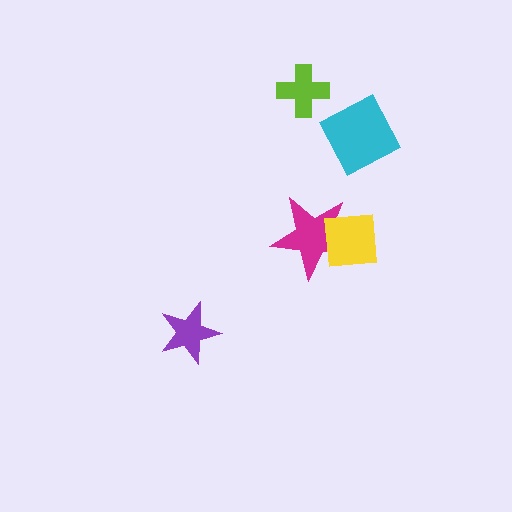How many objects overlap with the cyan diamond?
0 objects overlap with the cyan diamond.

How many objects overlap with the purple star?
0 objects overlap with the purple star.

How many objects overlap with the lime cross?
0 objects overlap with the lime cross.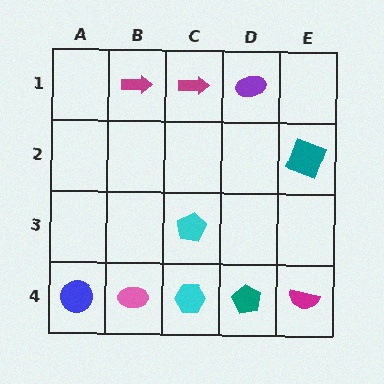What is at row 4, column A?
A blue circle.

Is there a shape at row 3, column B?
No, that cell is empty.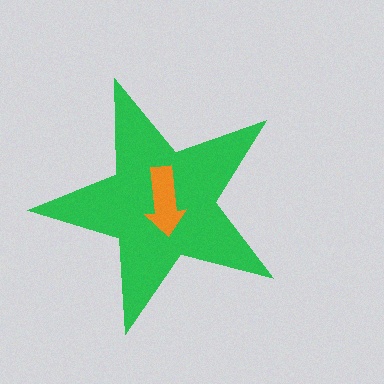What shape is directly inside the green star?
The orange arrow.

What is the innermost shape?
The orange arrow.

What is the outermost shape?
The green star.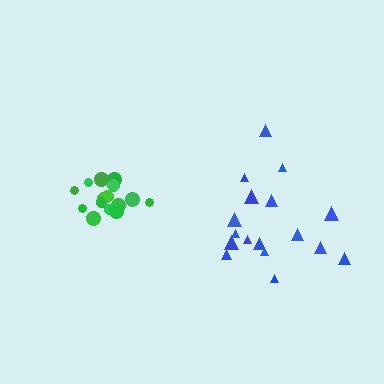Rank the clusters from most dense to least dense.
green, blue.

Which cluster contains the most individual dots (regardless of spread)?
Blue (17).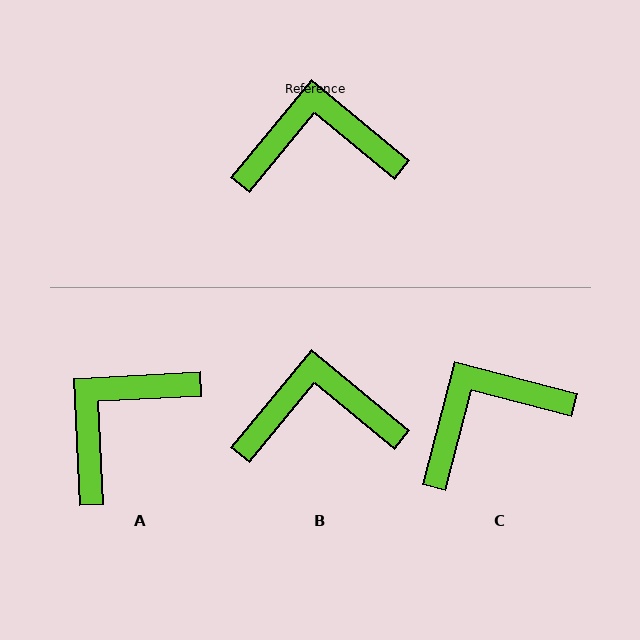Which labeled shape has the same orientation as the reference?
B.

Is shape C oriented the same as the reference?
No, it is off by about 25 degrees.